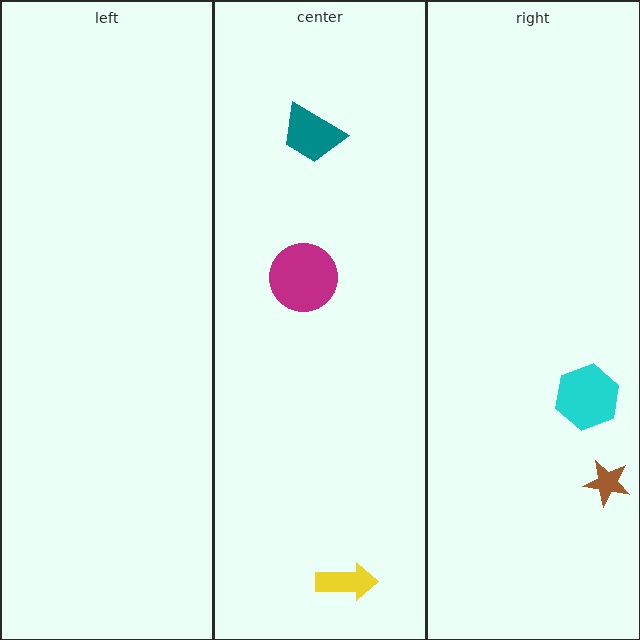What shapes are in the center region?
The yellow arrow, the teal trapezoid, the magenta circle.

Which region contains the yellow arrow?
The center region.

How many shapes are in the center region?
3.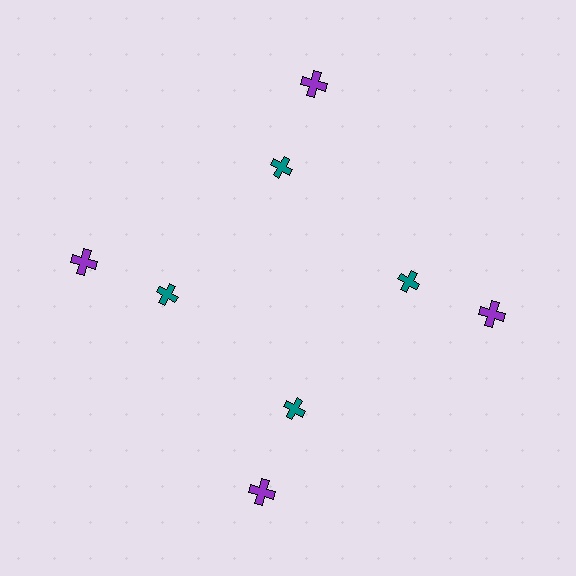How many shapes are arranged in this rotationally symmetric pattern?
There are 8 shapes, arranged in 4 groups of 2.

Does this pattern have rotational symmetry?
Yes, this pattern has 4-fold rotational symmetry. It looks the same after rotating 90 degrees around the center.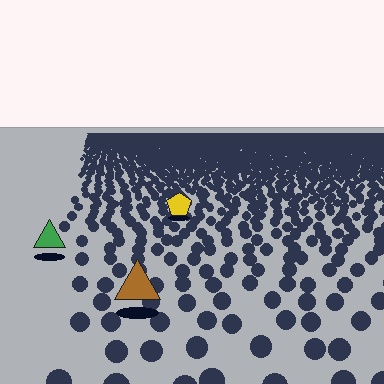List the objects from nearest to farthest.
From nearest to farthest: the brown triangle, the green triangle, the yellow pentagon.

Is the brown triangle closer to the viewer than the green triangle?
Yes. The brown triangle is closer — you can tell from the texture gradient: the ground texture is coarser near it.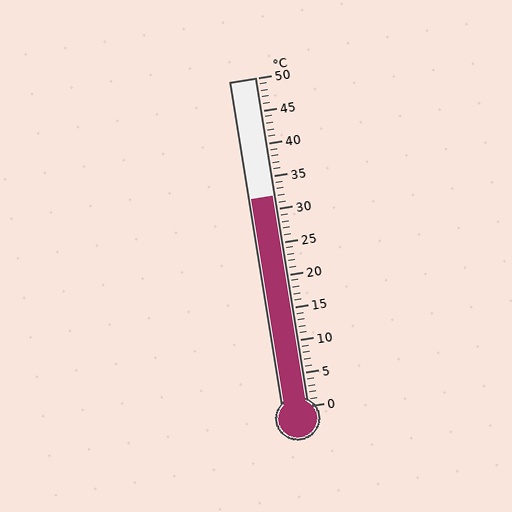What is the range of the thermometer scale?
The thermometer scale ranges from 0°C to 50°C.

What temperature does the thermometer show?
The thermometer shows approximately 32°C.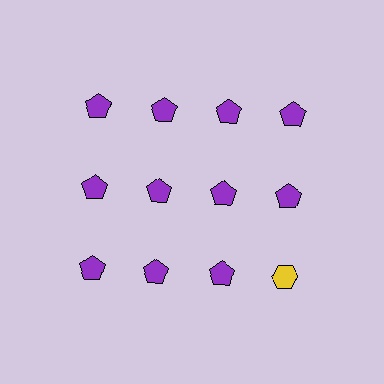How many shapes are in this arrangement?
There are 12 shapes arranged in a grid pattern.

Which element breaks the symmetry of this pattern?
The yellow hexagon in the third row, second from right column breaks the symmetry. All other shapes are purple pentagons.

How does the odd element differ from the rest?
It differs in both color (yellow instead of purple) and shape (hexagon instead of pentagon).